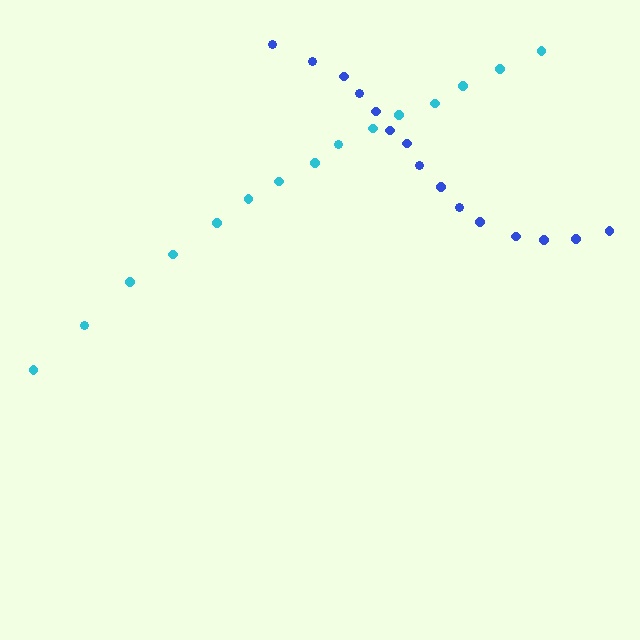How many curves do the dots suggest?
There are 2 distinct paths.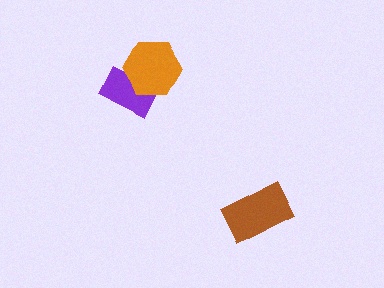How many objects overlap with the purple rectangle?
1 object overlaps with the purple rectangle.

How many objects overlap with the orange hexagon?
1 object overlaps with the orange hexagon.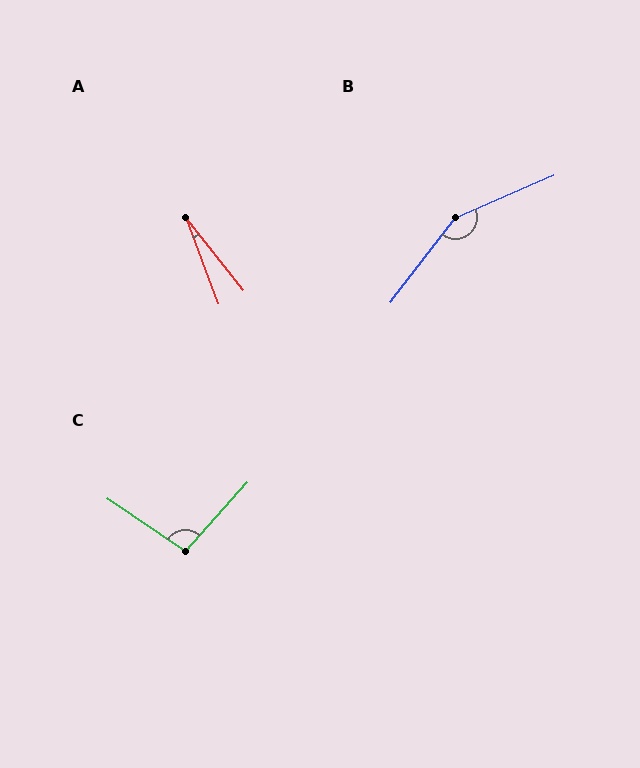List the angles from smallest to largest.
A (18°), C (98°), B (151°).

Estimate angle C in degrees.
Approximately 98 degrees.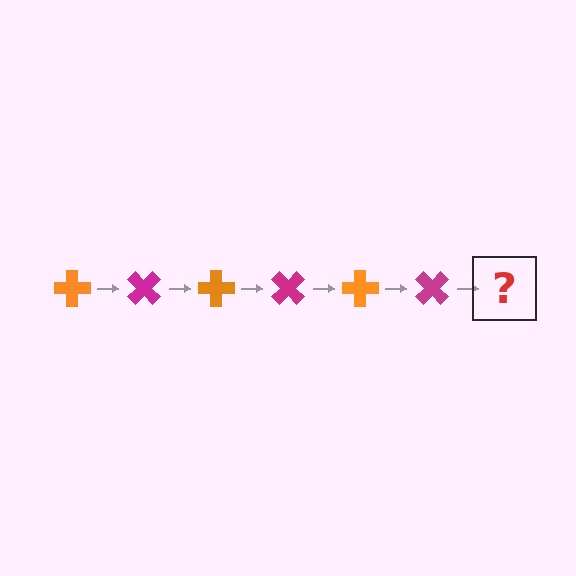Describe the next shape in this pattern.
It should be an orange cross, rotated 270 degrees from the start.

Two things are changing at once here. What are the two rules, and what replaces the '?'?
The two rules are that it rotates 45 degrees each step and the color cycles through orange and magenta. The '?' should be an orange cross, rotated 270 degrees from the start.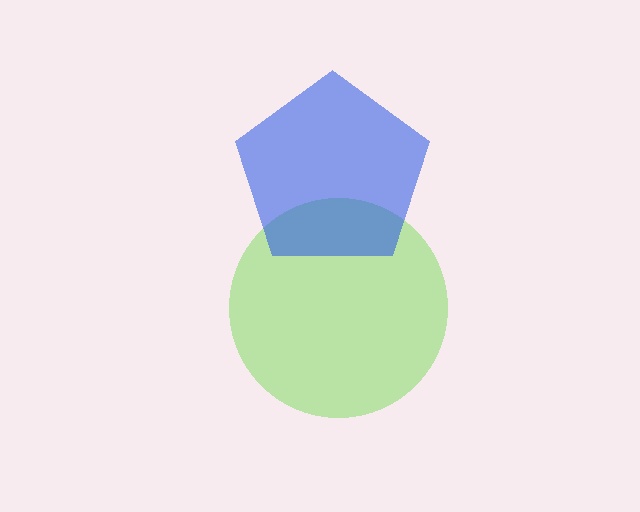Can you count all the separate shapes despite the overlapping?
Yes, there are 2 separate shapes.